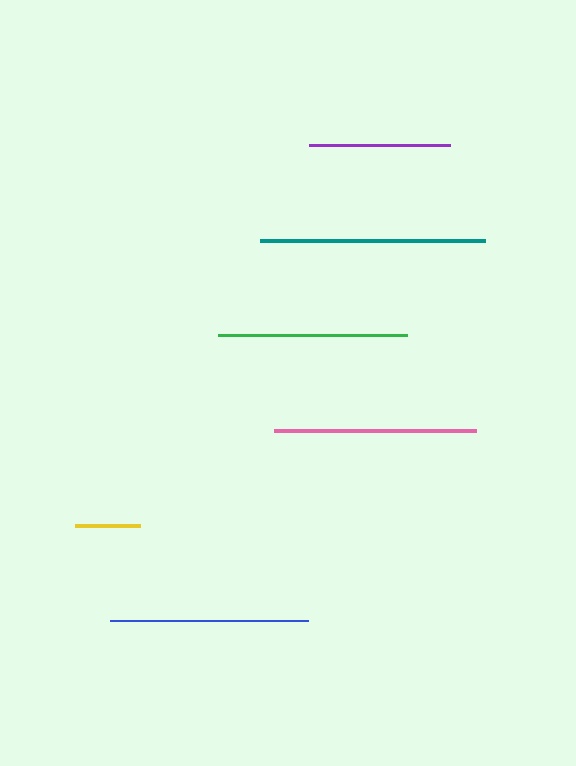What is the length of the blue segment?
The blue segment is approximately 197 pixels long.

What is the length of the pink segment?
The pink segment is approximately 202 pixels long.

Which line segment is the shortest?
The yellow line is the shortest at approximately 65 pixels.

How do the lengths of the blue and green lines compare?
The blue and green lines are approximately the same length.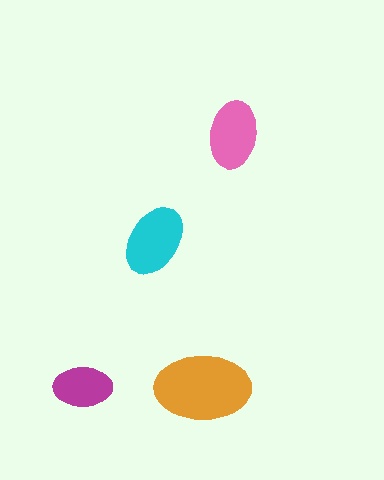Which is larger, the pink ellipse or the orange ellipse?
The orange one.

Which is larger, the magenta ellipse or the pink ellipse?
The pink one.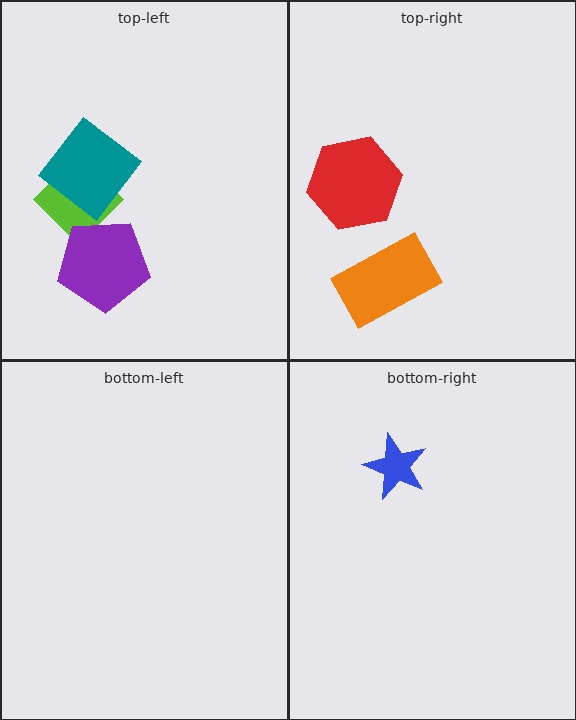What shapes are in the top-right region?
The orange rectangle, the red hexagon.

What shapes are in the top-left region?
The lime diamond, the teal diamond, the purple pentagon.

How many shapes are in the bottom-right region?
1.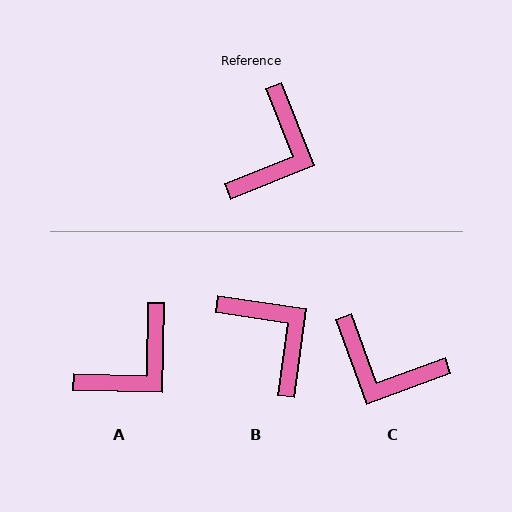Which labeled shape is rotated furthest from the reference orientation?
C, about 92 degrees away.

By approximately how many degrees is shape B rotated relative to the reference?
Approximately 60 degrees counter-clockwise.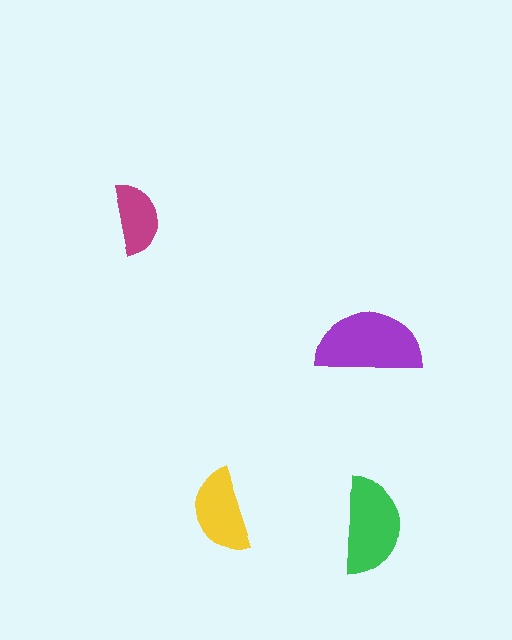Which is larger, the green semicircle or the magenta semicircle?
The green one.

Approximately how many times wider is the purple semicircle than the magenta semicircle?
About 1.5 times wider.